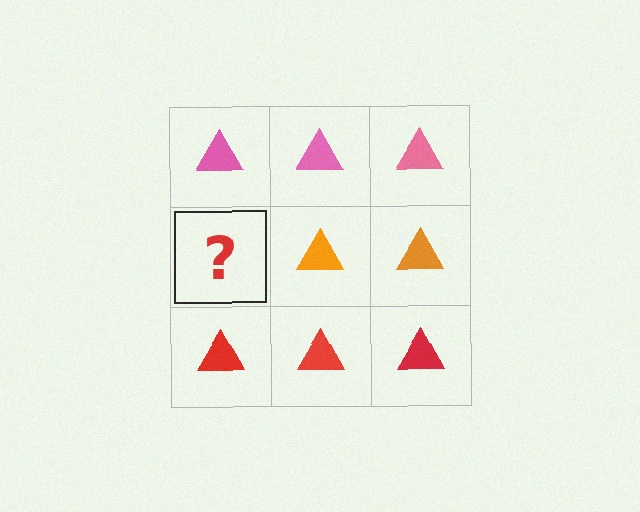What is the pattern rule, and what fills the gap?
The rule is that each row has a consistent color. The gap should be filled with an orange triangle.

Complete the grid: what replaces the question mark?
The question mark should be replaced with an orange triangle.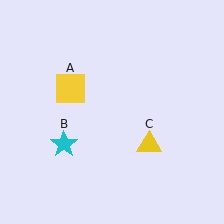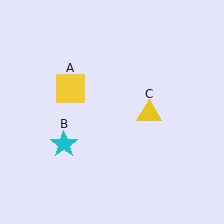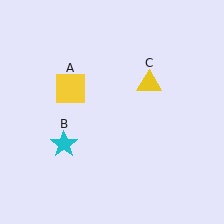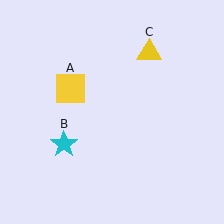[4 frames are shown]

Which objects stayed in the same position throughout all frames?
Yellow square (object A) and cyan star (object B) remained stationary.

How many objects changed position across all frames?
1 object changed position: yellow triangle (object C).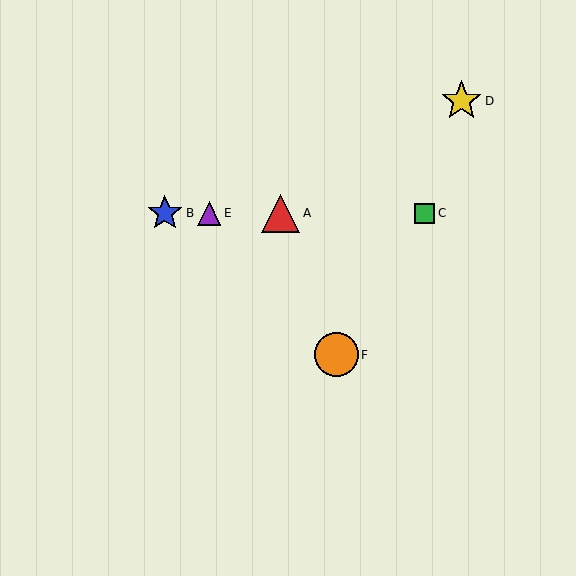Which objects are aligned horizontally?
Objects A, B, C, E are aligned horizontally.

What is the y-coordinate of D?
Object D is at y≈101.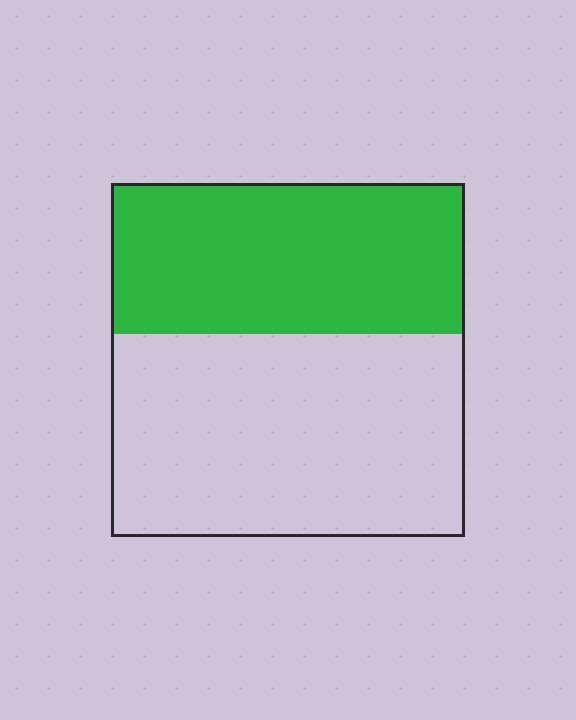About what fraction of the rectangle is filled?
About two fifths (2/5).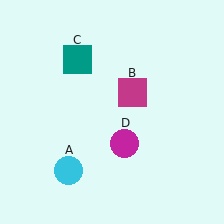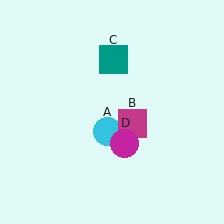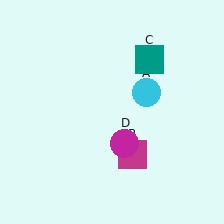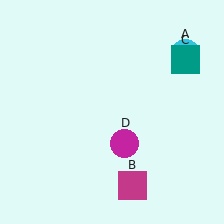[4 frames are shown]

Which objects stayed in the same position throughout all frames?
Magenta circle (object D) remained stationary.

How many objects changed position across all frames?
3 objects changed position: cyan circle (object A), magenta square (object B), teal square (object C).